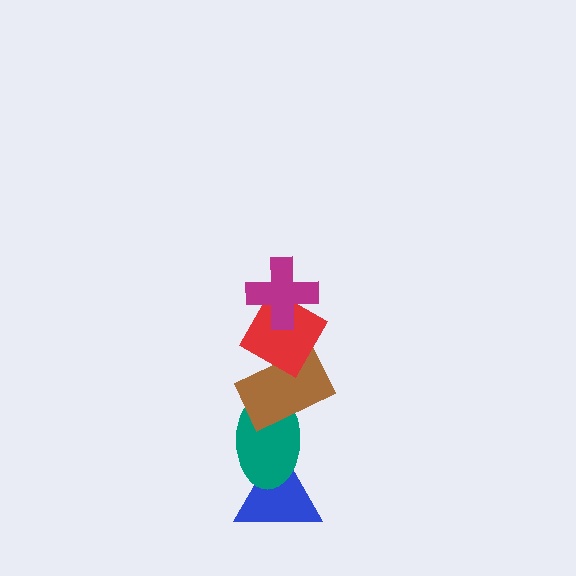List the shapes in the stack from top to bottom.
From top to bottom: the magenta cross, the red diamond, the brown rectangle, the teal ellipse, the blue triangle.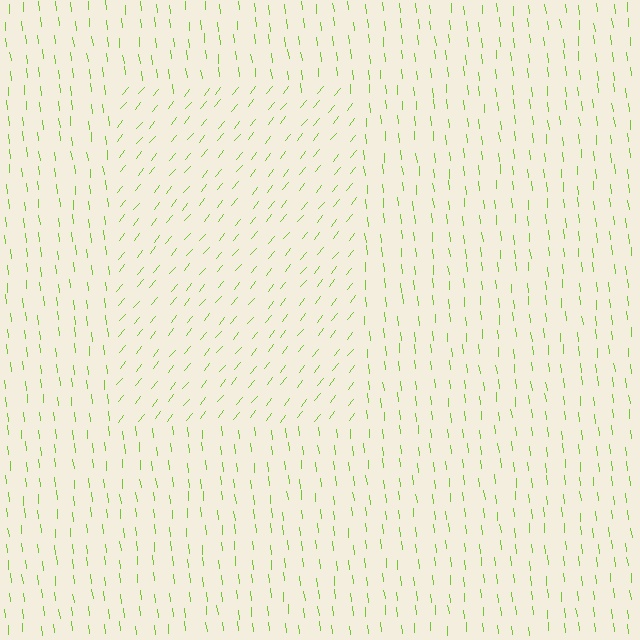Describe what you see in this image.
The image is filled with small lime line segments. A rectangle region in the image has lines oriented differently from the surrounding lines, creating a visible texture boundary.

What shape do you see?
I see a rectangle.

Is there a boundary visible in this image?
Yes, there is a texture boundary formed by a change in line orientation.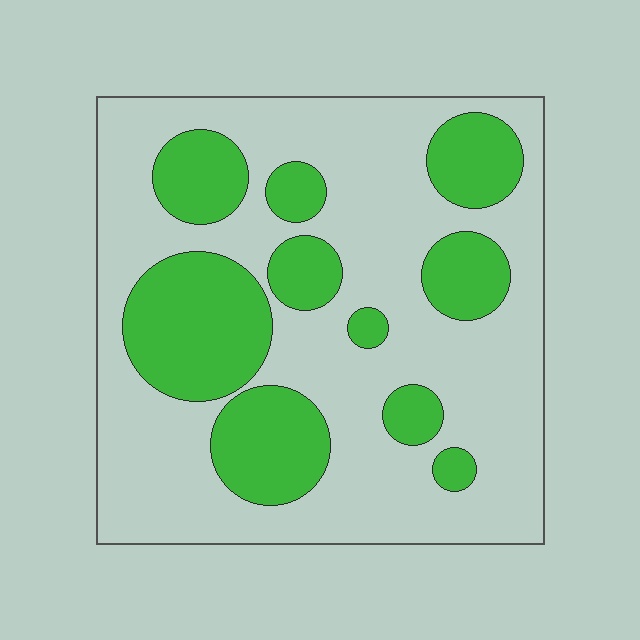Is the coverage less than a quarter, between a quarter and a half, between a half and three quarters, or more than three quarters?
Between a quarter and a half.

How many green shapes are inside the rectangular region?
10.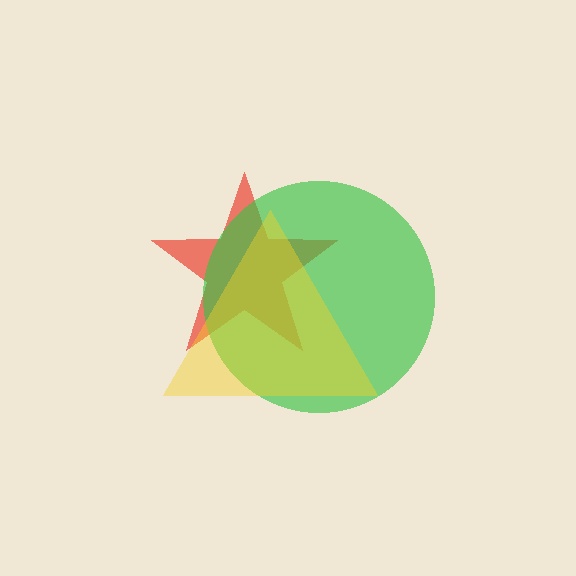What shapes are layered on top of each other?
The layered shapes are: a red star, a green circle, a yellow triangle.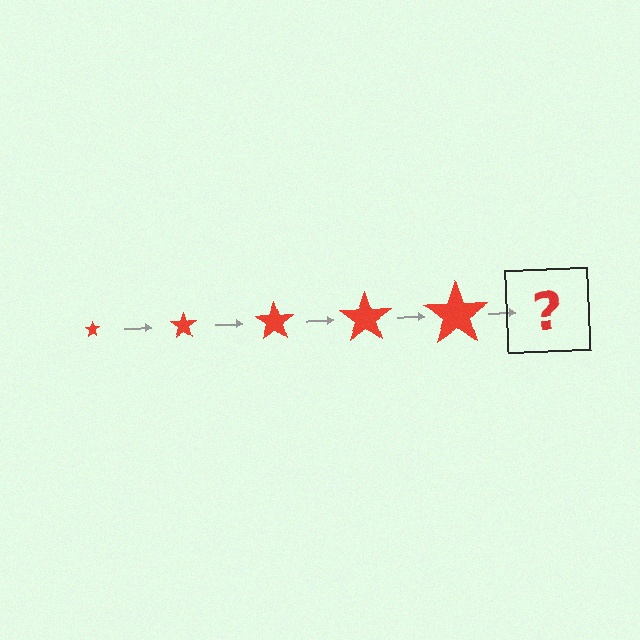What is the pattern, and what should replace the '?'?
The pattern is that the star gets progressively larger each step. The '?' should be a red star, larger than the previous one.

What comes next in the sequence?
The next element should be a red star, larger than the previous one.